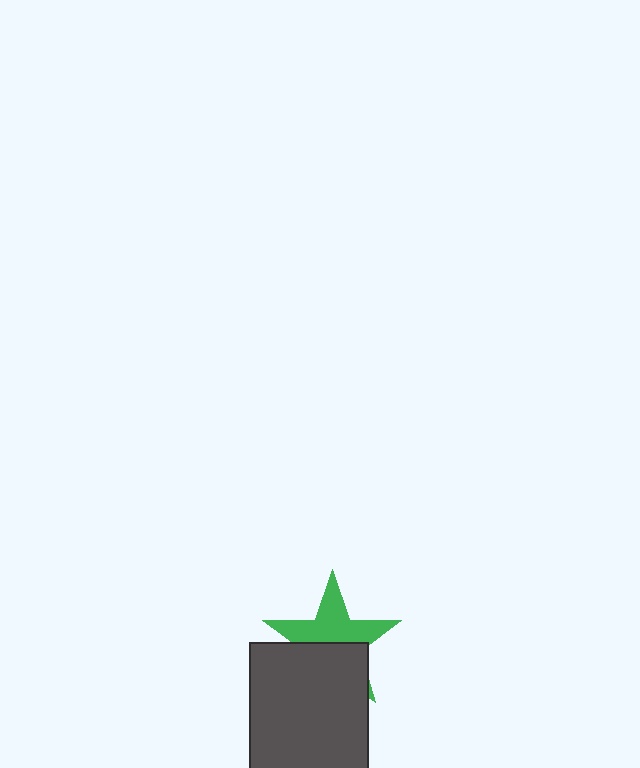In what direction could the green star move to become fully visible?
The green star could move up. That would shift it out from behind the dark gray rectangle entirely.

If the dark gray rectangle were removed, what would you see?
You would see the complete green star.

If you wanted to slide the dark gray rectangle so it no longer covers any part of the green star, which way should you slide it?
Slide it down — that is the most direct way to separate the two shapes.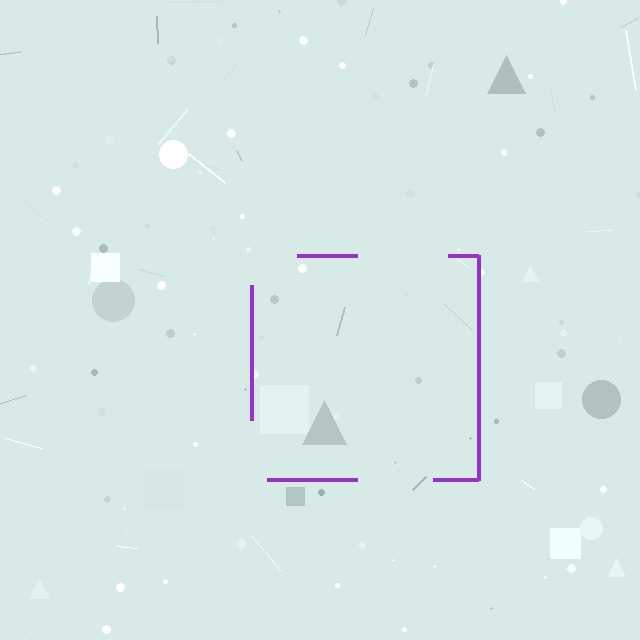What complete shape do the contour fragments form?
The contour fragments form a square.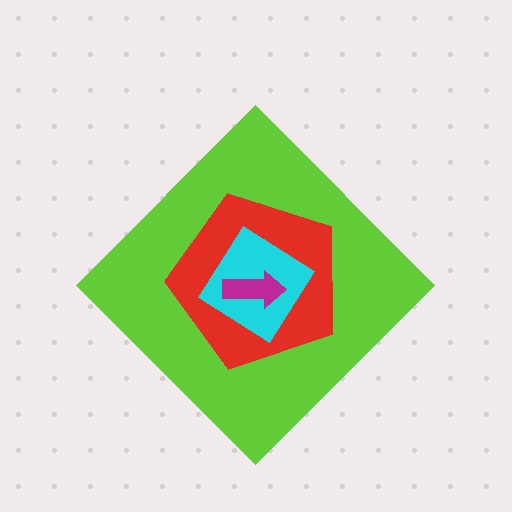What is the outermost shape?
The lime diamond.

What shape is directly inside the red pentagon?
The cyan diamond.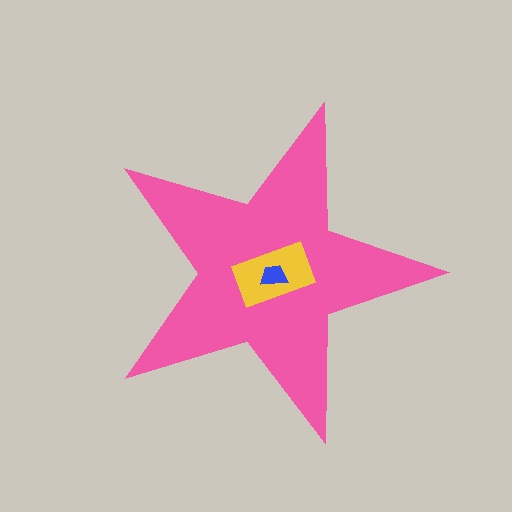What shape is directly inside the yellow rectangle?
The blue trapezoid.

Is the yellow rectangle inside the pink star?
Yes.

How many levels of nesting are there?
3.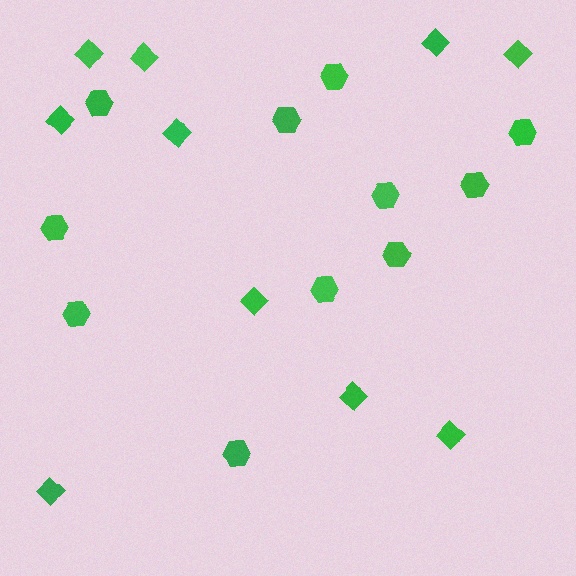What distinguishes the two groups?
There are 2 groups: one group of diamonds (10) and one group of hexagons (11).